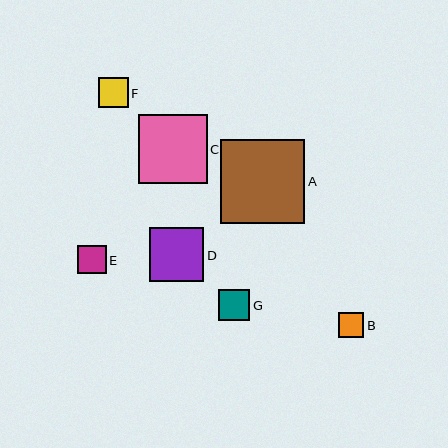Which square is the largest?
Square A is the largest with a size of approximately 84 pixels.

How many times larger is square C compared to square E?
Square C is approximately 2.4 times the size of square E.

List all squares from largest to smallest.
From largest to smallest: A, C, D, G, F, E, B.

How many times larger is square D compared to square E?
Square D is approximately 1.9 times the size of square E.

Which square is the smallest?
Square B is the smallest with a size of approximately 25 pixels.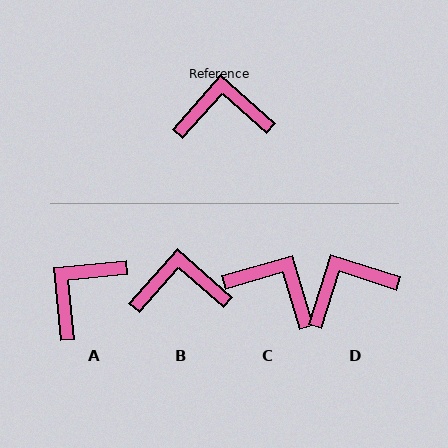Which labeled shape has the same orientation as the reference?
B.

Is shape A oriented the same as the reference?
No, it is off by about 47 degrees.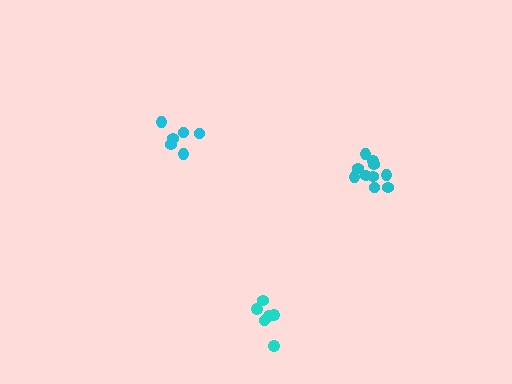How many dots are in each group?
Group 1: 6 dots, Group 2: 6 dots, Group 3: 10 dots (22 total).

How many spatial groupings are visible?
There are 3 spatial groupings.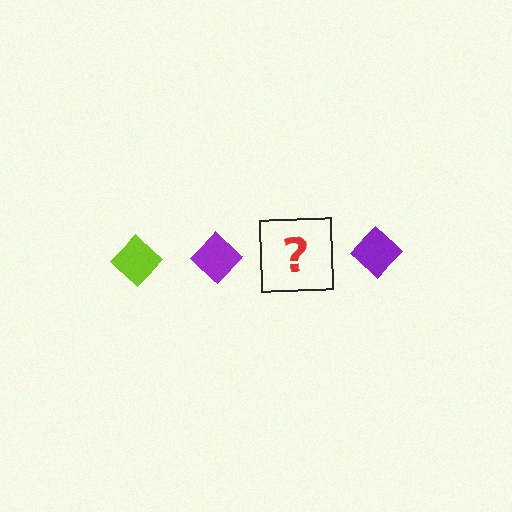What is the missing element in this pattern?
The missing element is a lime diamond.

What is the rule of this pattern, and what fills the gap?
The rule is that the pattern cycles through lime, purple diamonds. The gap should be filled with a lime diamond.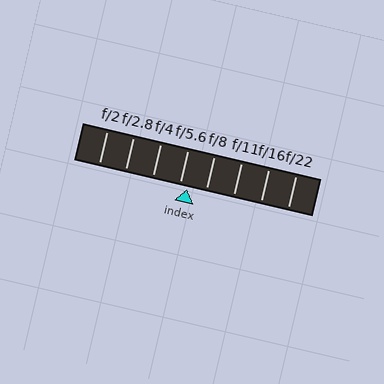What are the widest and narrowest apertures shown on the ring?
The widest aperture shown is f/2 and the narrowest is f/22.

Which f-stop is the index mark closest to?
The index mark is closest to f/5.6.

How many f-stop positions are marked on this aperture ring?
There are 8 f-stop positions marked.